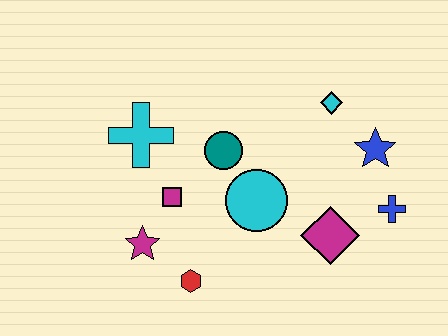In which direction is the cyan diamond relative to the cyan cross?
The cyan diamond is to the right of the cyan cross.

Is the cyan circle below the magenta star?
No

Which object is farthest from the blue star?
The magenta star is farthest from the blue star.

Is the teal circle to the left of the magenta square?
No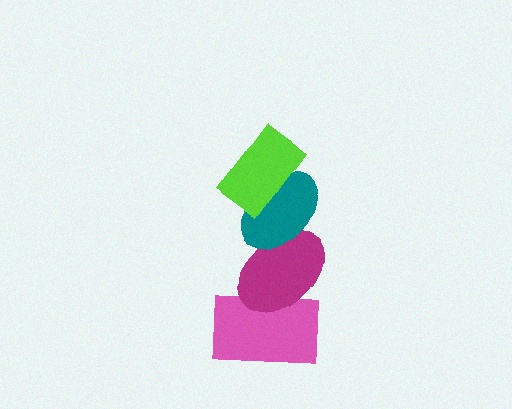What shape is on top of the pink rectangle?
The magenta ellipse is on top of the pink rectangle.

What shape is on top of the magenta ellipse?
The teal ellipse is on top of the magenta ellipse.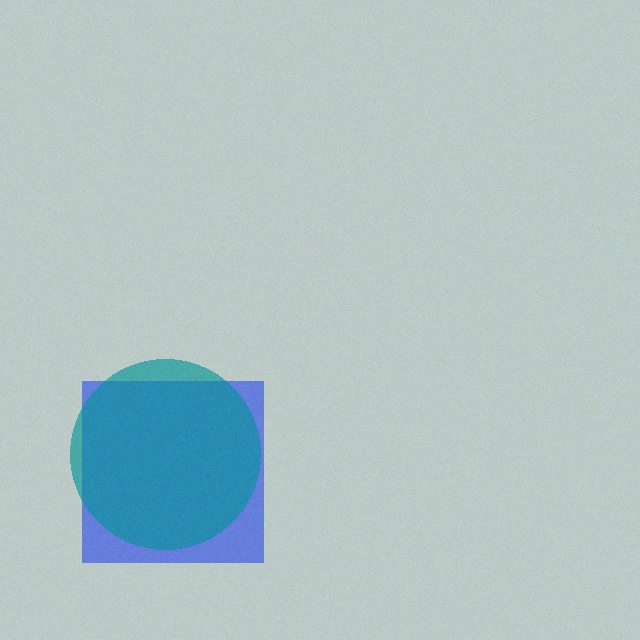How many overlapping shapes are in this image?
There are 2 overlapping shapes in the image.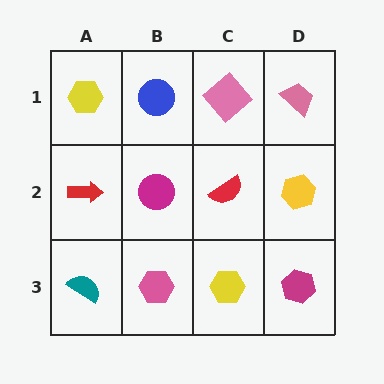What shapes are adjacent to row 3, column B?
A magenta circle (row 2, column B), a teal semicircle (row 3, column A), a yellow hexagon (row 3, column C).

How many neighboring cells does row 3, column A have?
2.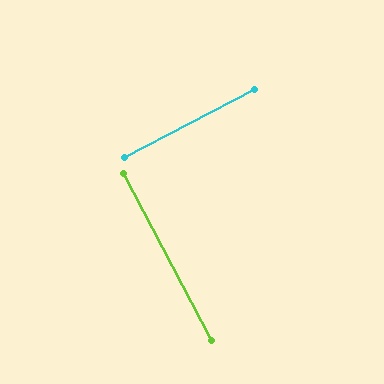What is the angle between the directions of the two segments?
Approximately 90 degrees.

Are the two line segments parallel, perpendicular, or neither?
Perpendicular — they meet at approximately 90°.